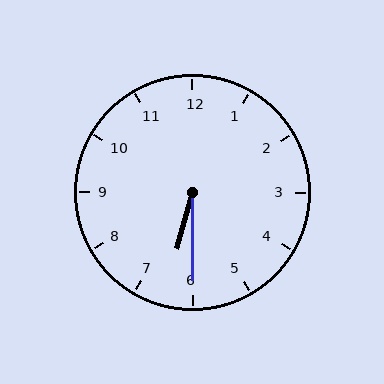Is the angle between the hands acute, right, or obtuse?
It is acute.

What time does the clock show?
6:30.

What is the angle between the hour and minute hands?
Approximately 15 degrees.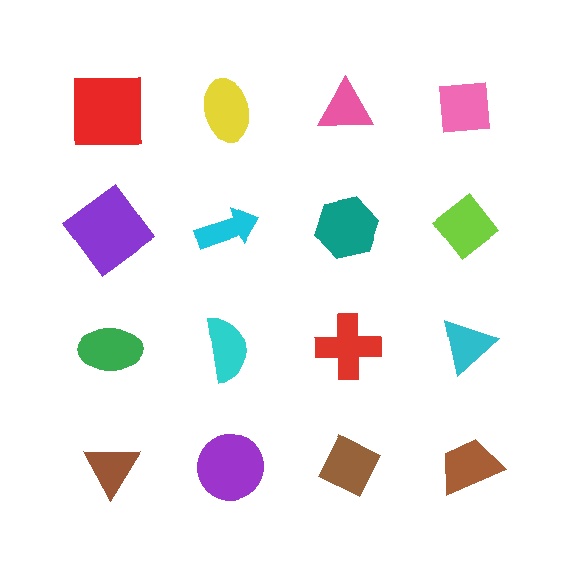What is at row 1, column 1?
A red square.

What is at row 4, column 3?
A brown diamond.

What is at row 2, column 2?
A cyan arrow.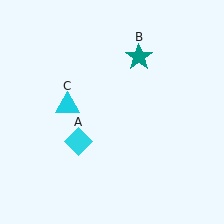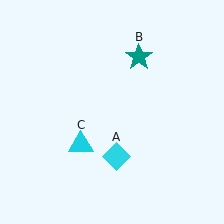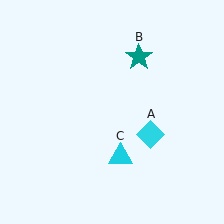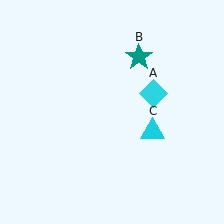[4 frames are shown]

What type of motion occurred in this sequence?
The cyan diamond (object A), cyan triangle (object C) rotated counterclockwise around the center of the scene.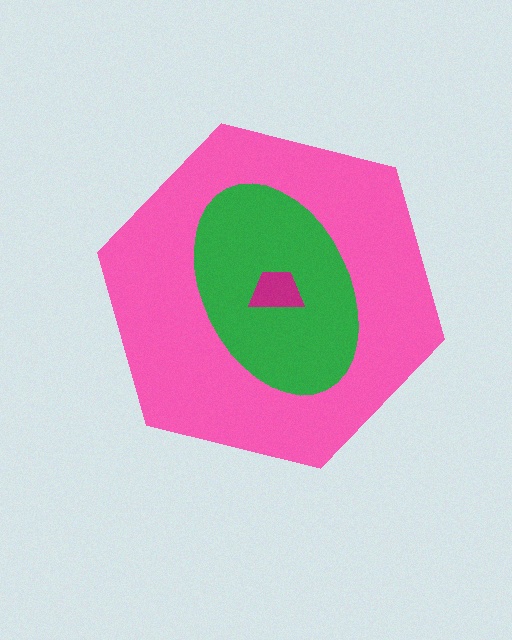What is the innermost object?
The magenta trapezoid.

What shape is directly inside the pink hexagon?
The green ellipse.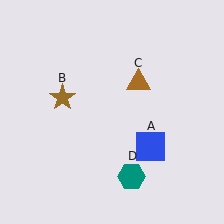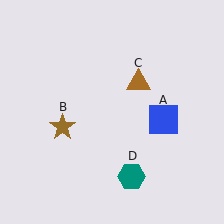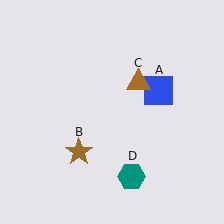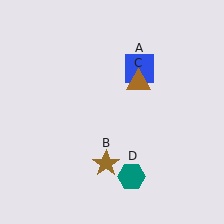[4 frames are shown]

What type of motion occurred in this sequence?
The blue square (object A), brown star (object B) rotated counterclockwise around the center of the scene.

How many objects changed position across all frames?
2 objects changed position: blue square (object A), brown star (object B).